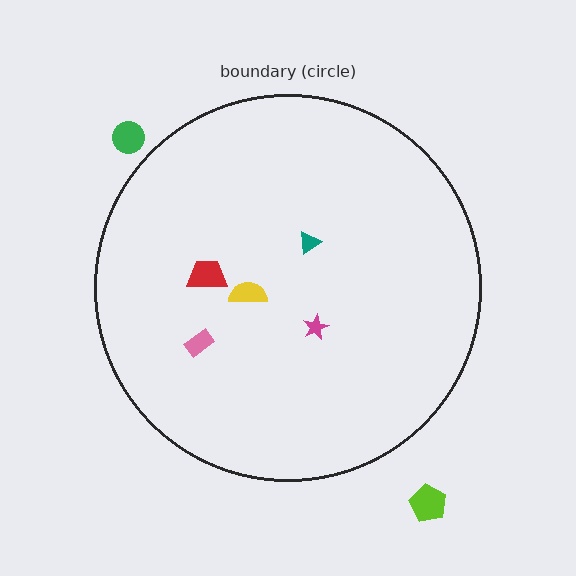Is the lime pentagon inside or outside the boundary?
Outside.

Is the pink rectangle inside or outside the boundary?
Inside.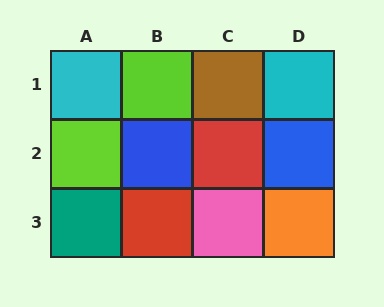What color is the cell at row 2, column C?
Red.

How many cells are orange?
1 cell is orange.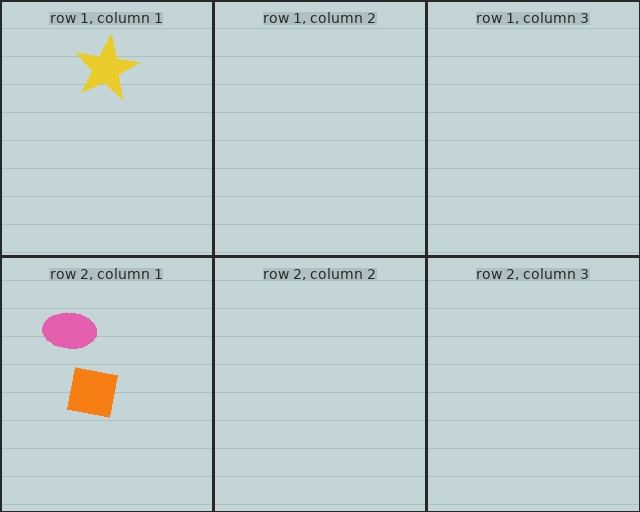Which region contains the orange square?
The row 2, column 1 region.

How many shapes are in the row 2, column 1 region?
2.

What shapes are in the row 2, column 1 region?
The pink ellipse, the orange square.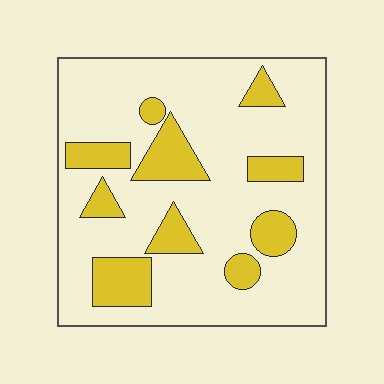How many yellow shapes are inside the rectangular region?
10.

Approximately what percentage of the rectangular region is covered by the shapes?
Approximately 20%.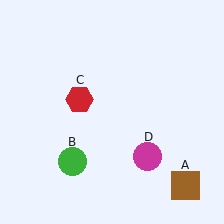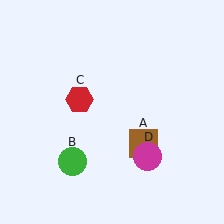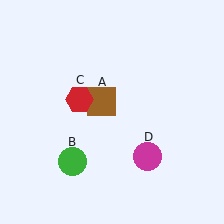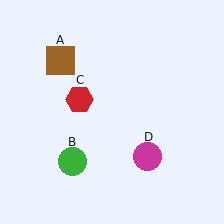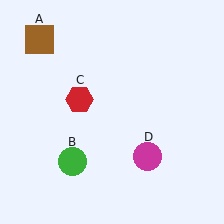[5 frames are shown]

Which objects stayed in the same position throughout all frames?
Green circle (object B) and red hexagon (object C) and magenta circle (object D) remained stationary.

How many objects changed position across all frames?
1 object changed position: brown square (object A).